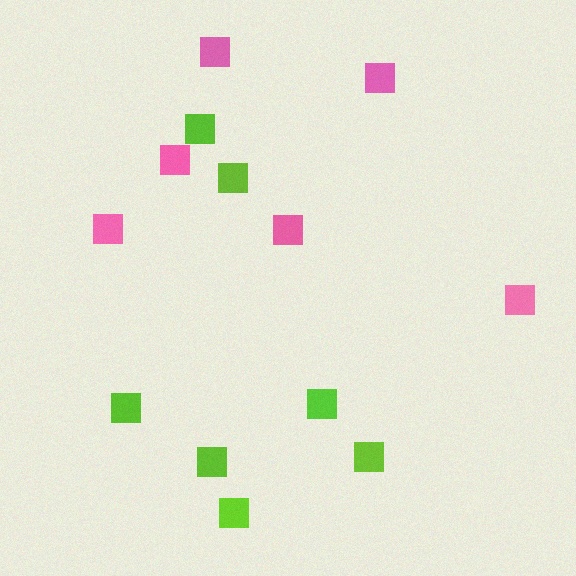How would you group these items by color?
There are 2 groups: one group of lime squares (7) and one group of pink squares (6).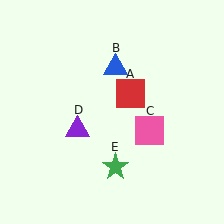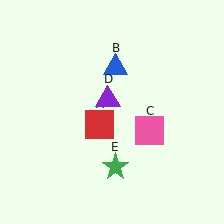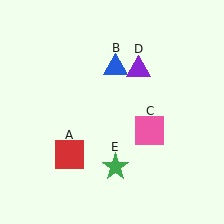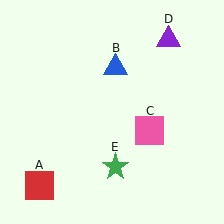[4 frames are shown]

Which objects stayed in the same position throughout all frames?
Blue triangle (object B) and pink square (object C) and green star (object E) remained stationary.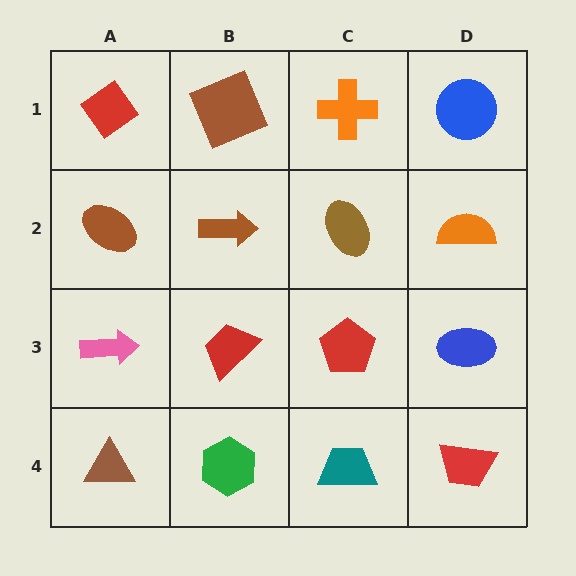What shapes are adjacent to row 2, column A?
A red diamond (row 1, column A), a pink arrow (row 3, column A), a brown arrow (row 2, column B).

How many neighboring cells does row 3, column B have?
4.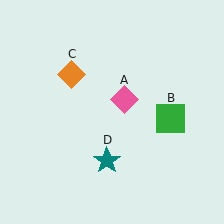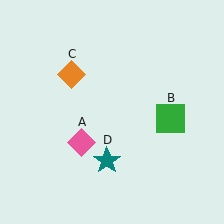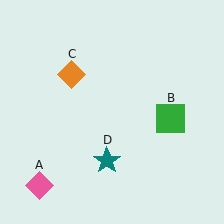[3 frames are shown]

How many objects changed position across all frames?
1 object changed position: pink diamond (object A).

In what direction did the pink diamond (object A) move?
The pink diamond (object A) moved down and to the left.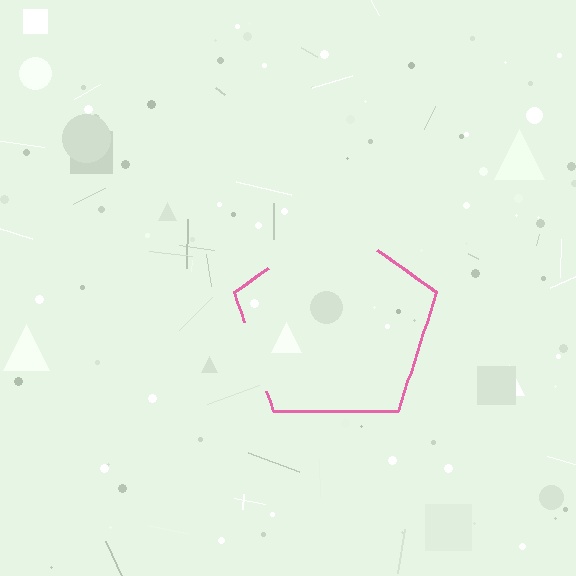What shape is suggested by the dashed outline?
The dashed outline suggests a pentagon.